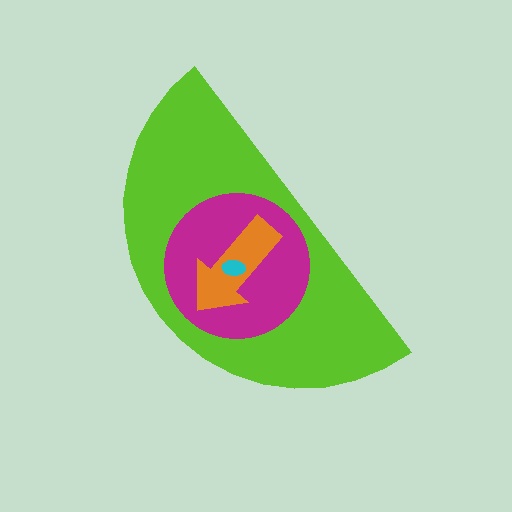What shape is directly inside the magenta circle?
The orange arrow.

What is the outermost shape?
The lime semicircle.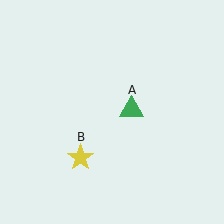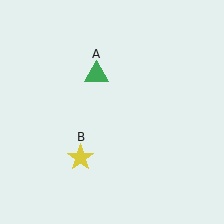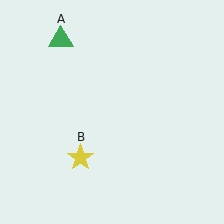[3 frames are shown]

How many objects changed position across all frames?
1 object changed position: green triangle (object A).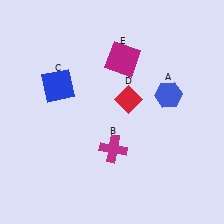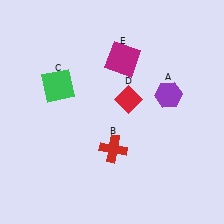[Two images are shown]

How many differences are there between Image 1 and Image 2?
There are 3 differences between the two images.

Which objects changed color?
A changed from blue to purple. B changed from magenta to red. C changed from blue to green.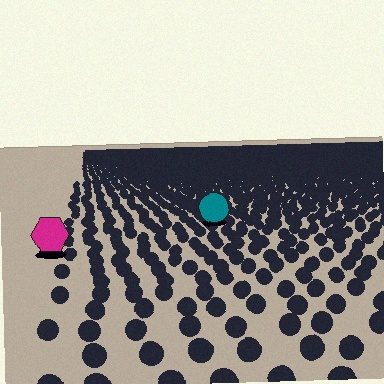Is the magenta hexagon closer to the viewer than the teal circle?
Yes. The magenta hexagon is closer — you can tell from the texture gradient: the ground texture is coarser near it.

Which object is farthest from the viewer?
The teal circle is farthest from the viewer. It appears smaller and the ground texture around it is denser.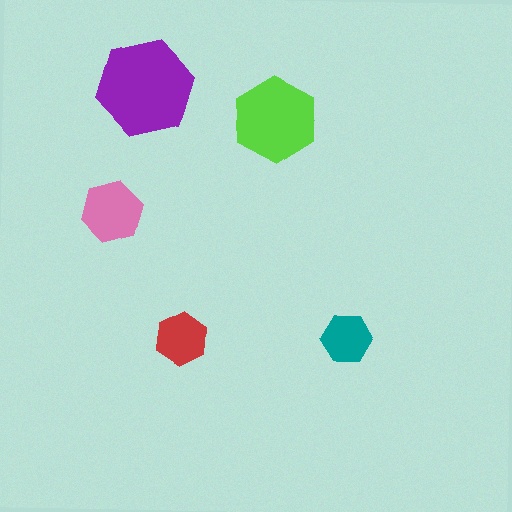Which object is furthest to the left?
The pink hexagon is leftmost.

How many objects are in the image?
There are 5 objects in the image.